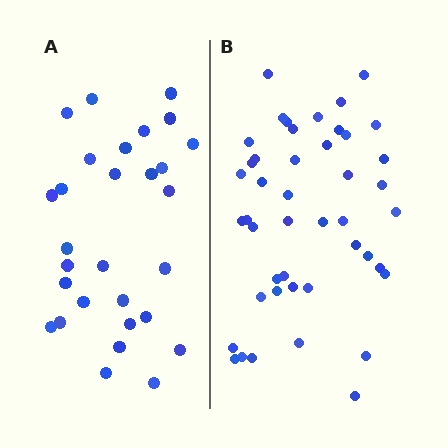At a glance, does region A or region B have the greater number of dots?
Region B (the right region) has more dots.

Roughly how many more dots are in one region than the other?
Region B has approximately 15 more dots than region A.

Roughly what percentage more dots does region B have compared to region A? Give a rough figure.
About 55% more.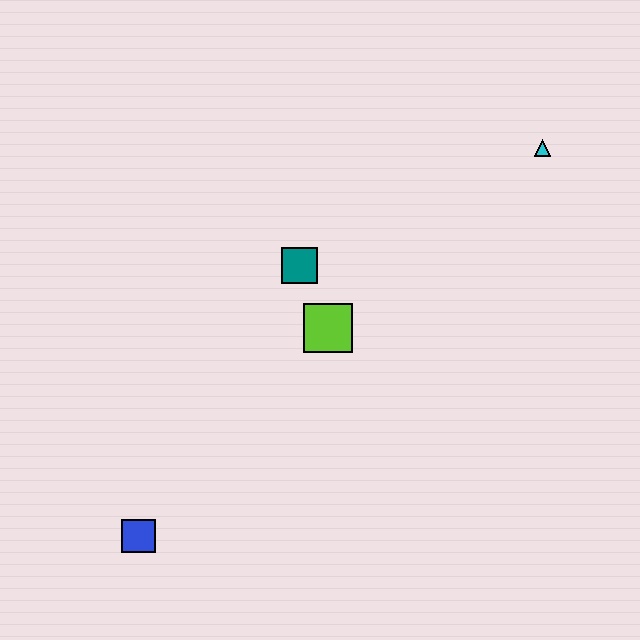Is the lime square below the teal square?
Yes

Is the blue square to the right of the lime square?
No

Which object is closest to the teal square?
The lime square is closest to the teal square.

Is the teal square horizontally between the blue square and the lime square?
Yes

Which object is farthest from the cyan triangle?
The blue square is farthest from the cyan triangle.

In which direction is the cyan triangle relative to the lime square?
The cyan triangle is to the right of the lime square.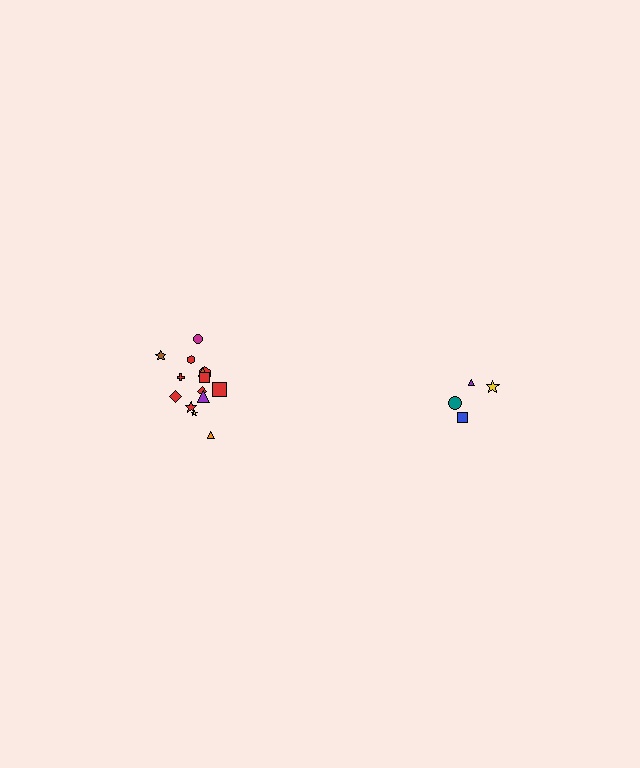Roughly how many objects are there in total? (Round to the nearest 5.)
Roughly 20 objects in total.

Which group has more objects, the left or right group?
The left group.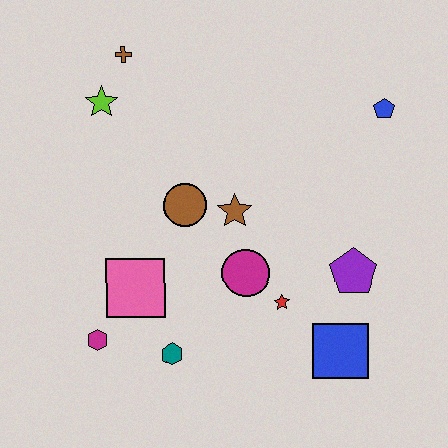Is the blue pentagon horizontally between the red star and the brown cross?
No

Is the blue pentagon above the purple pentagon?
Yes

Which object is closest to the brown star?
The brown circle is closest to the brown star.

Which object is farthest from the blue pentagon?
The magenta hexagon is farthest from the blue pentagon.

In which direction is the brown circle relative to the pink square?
The brown circle is above the pink square.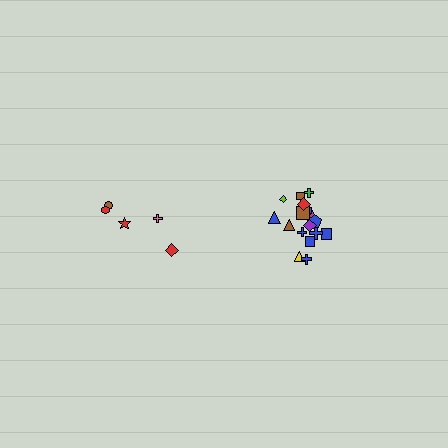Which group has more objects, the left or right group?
The right group.